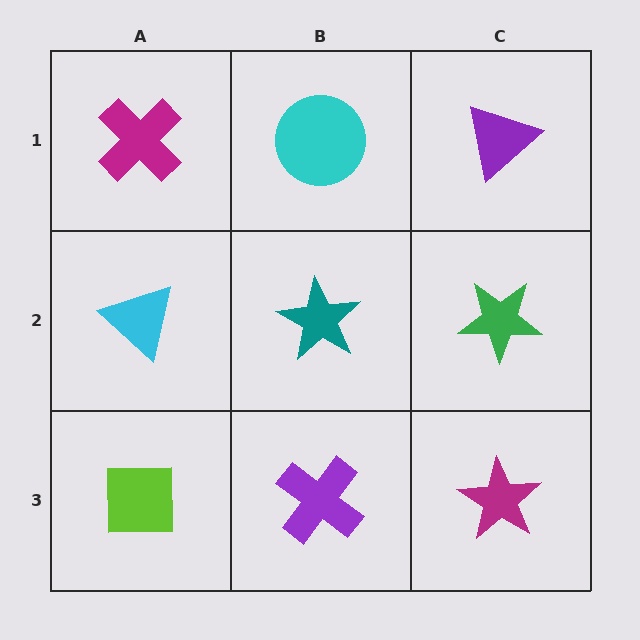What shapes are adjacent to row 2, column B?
A cyan circle (row 1, column B), a purple cross (row 3, column B), a cyan triangle (row 2, column A), a green star (row 2, column C).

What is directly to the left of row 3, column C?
A purple cross.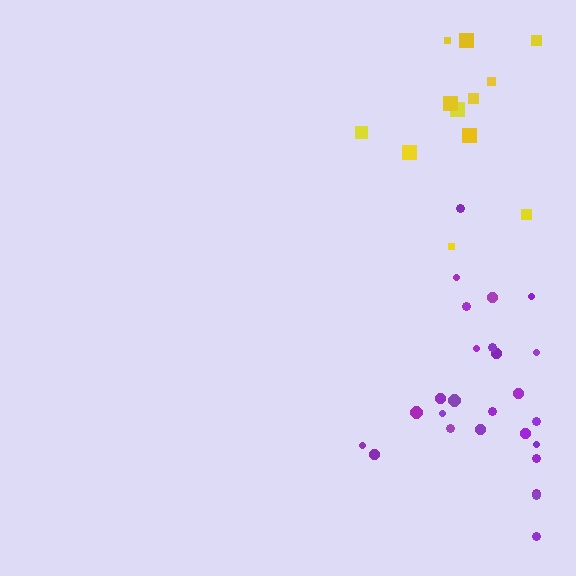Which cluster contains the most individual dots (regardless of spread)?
Purple (26).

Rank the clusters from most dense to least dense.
purple, yellow.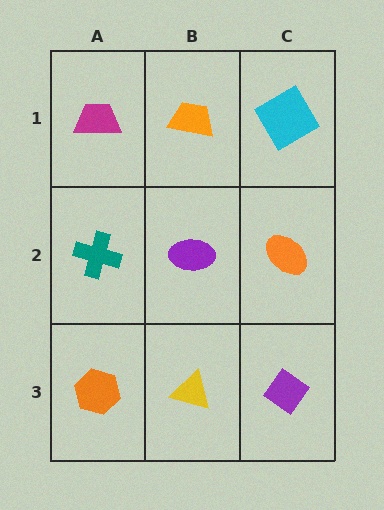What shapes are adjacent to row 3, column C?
An orange ellipse (row 2, column C), a yellow triangle (row 3, column B).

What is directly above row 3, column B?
A purple ellipse.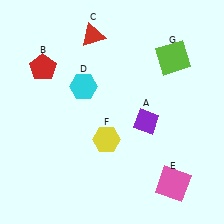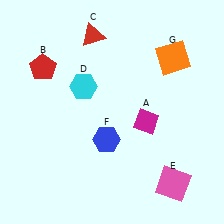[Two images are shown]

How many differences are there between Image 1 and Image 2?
There are 3 differences between the two images.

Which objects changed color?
A changed from purple to magenta. F changed from yellow to blue. G changed from lime to orange.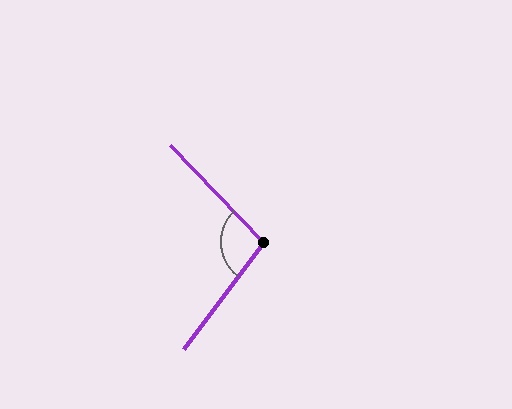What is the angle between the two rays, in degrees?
Approximately 99 degrees.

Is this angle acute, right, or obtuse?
It is obtuse.